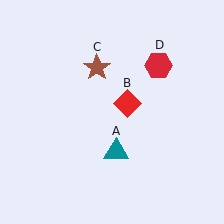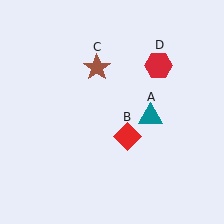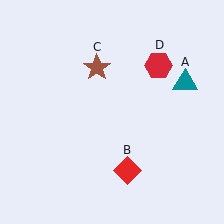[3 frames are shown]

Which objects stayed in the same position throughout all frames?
Brown star (object C) and red hexagon (object D) remained stationary.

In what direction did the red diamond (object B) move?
The red diamond (object B) moved down.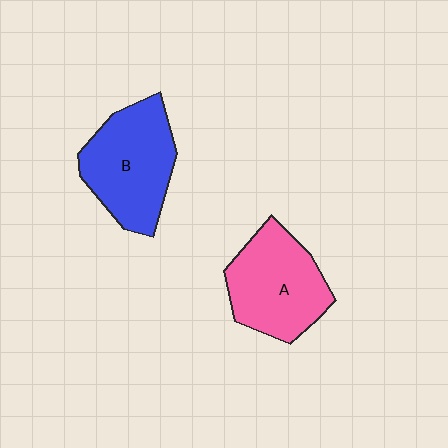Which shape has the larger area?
Shape B (blue).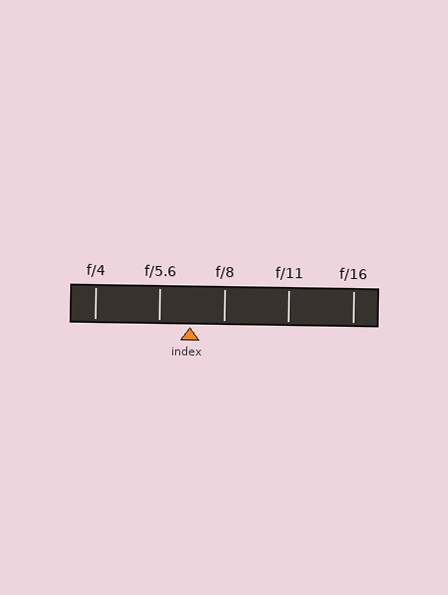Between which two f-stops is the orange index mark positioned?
The index mark is between f/5.6 and f/8.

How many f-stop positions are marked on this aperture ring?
There are 5 f-stop positions marked.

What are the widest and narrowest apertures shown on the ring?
The widest aperture shown is f/4 and the narrowest is f/16.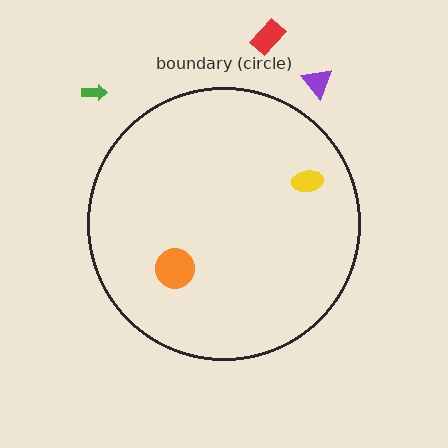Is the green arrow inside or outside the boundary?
Outside.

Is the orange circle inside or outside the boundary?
Inside.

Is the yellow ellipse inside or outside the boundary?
Inside.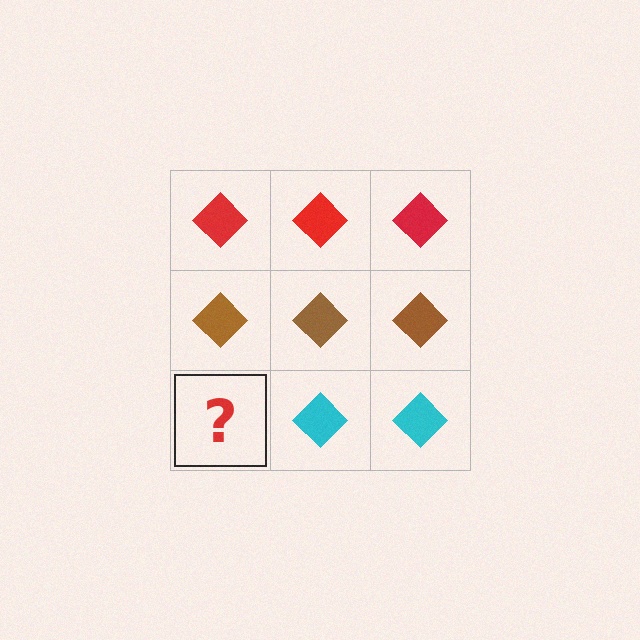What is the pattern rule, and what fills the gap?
The rule is that each row has a consistent color. The gap should be filled with a cyan diamond.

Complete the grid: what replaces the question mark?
The question mark should be replaced with a cyan diamond.